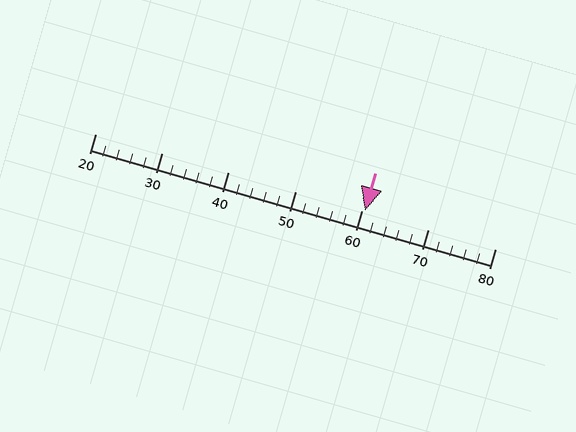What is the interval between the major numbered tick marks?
The major tick marks are spaced 10 units apart.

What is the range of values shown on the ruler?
The ruler shows values from 20 to 80.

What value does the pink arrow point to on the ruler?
The pink arrow points to approximately 60.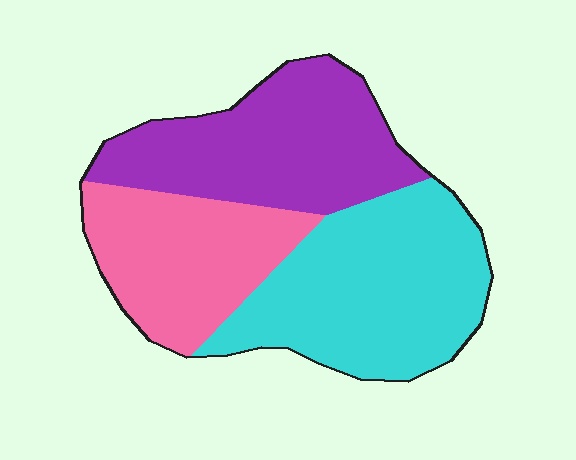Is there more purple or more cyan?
Cyan.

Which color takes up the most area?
Cyan, at roughly 40%.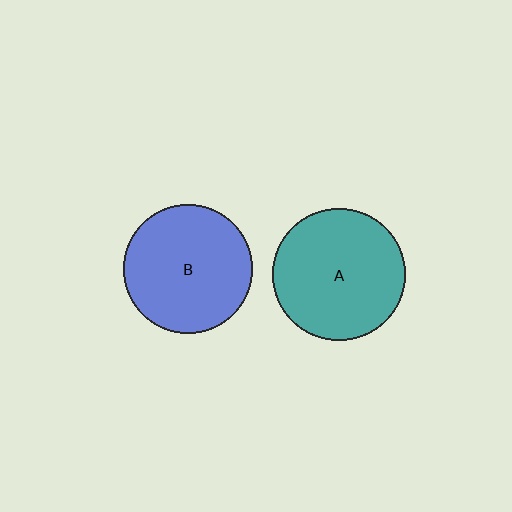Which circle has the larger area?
Circle A (teal).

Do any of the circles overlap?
No, none of the circles overlap.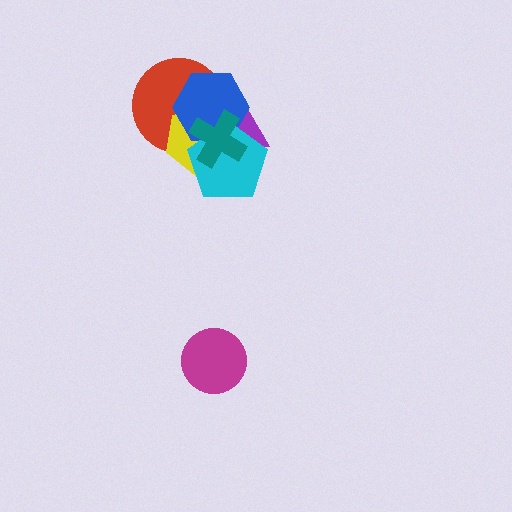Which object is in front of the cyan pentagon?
The teal cross is in front of the cyan pentagon.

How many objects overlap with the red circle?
5 objects overlap with the red circle.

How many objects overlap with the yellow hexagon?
5 objects overlap with the yellow hexagon.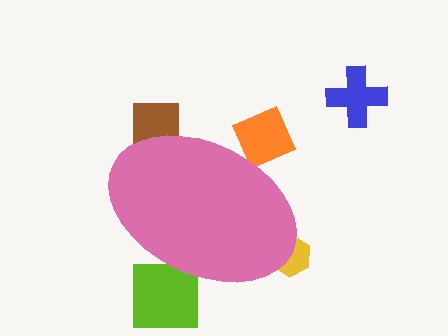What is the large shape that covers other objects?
A pink ellipse.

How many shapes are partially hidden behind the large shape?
4 shapes are partially hidden.